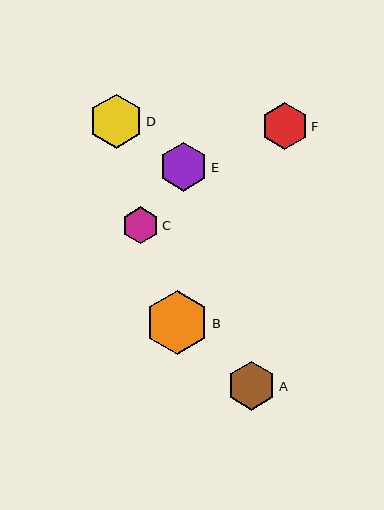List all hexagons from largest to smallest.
From largest to smallest: B, D, A, E, F, C.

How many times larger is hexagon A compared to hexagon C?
Hexagon A is approximately 1.3 times the size of hexagon C.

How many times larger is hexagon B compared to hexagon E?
Hexagon B is approximately 1.3 times the size of hexagon E.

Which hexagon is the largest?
Hexagon B is the largest with a size of approximately 64 pixels.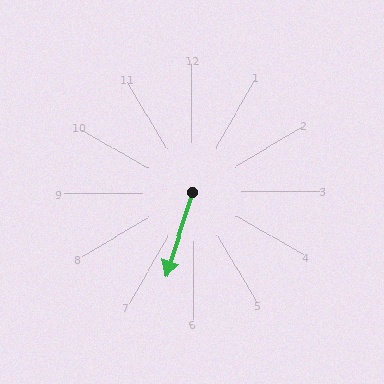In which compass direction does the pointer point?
South.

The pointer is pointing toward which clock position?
Roughly 7 o'clock.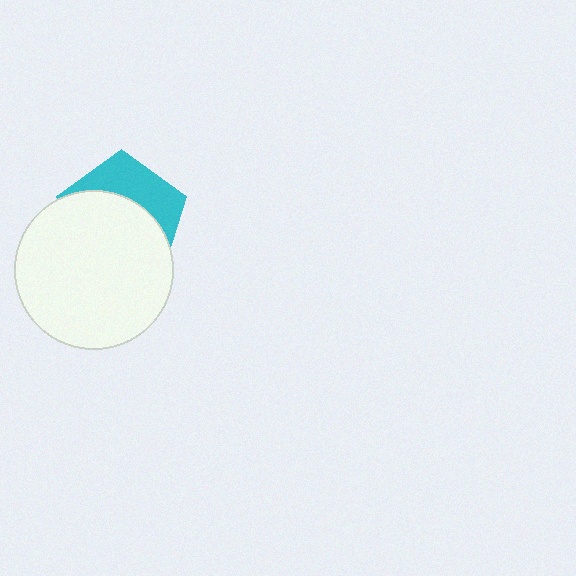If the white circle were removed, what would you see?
You would see the complete cyan pentagon.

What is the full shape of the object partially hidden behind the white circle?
The partially hidden object is a cyan pentagon.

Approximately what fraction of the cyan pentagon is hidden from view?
Roughly 64% of the cyan pentagon is hidden behind the white circle.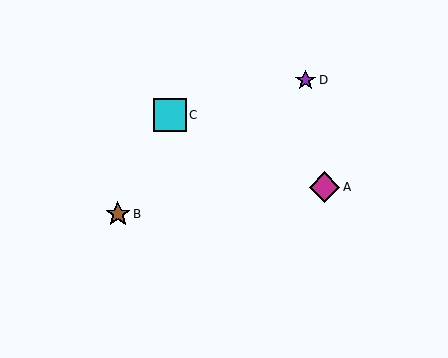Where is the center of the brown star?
The center of the brown star is at (118, 214).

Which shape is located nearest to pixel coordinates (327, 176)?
The magenta diamond (labeled A) at (325, 187) is nearest to that location.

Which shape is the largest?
The cyan square (labeled C) is the largest.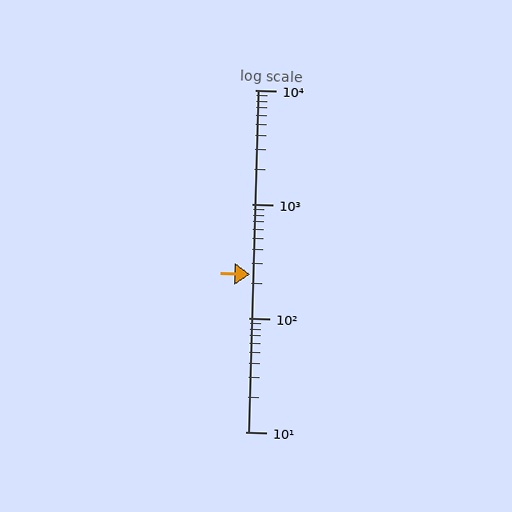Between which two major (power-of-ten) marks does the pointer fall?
The pointer is between 100 and 1000.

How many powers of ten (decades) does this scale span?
The scale spans 3 decades, from 10 to 10000.